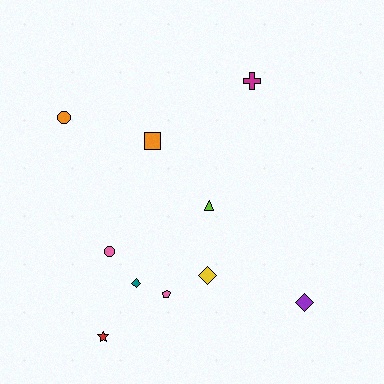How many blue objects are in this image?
There are no blue objects.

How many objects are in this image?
There are 10 objects.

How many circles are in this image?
There are 2 circles.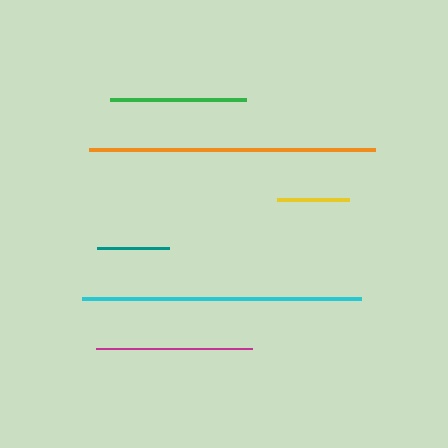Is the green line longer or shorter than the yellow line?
The green line is longer than the yellow line.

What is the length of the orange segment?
The orange segment is approximately 286 pixels long.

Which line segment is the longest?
The orange line is the longest at approximately 286 pixels.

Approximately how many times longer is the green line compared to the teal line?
The green line is approximately 1.9 times the length of the teal line.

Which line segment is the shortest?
The yellow line is the shortest at approximately 72 pixels.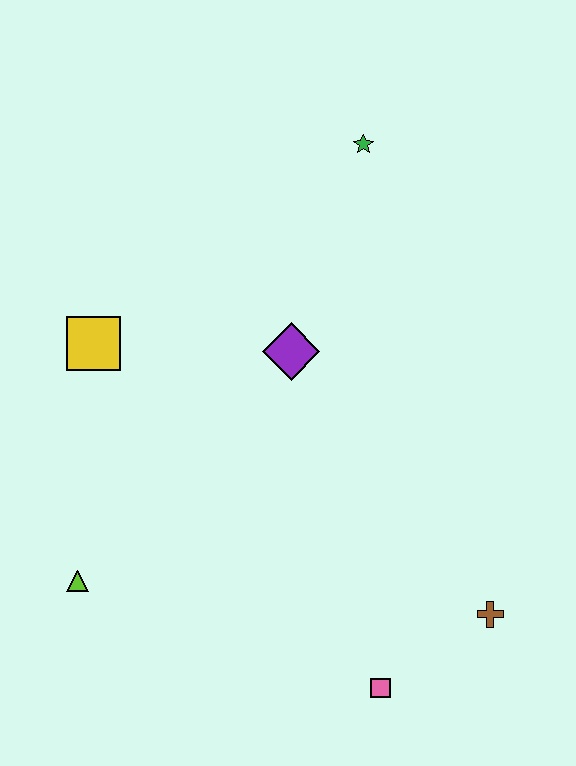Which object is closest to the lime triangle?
The yellow square is closest to the lime triangle.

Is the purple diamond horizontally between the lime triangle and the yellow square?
No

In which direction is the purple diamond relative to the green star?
The purple diamond is below the green star.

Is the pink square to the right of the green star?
Yes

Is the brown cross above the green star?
No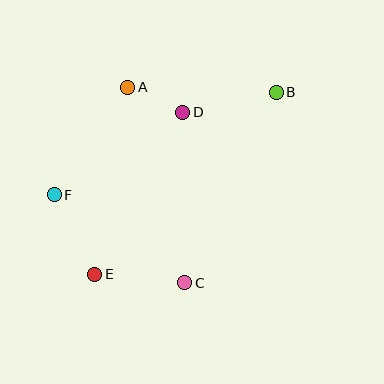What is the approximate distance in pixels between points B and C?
The distance between B and C is approximately 211 pixels.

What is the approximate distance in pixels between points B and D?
The distance between B and D is approximately 96 pixels.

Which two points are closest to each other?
Points A and D are closest to each other.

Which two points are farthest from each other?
Points B and E are farthest from each other.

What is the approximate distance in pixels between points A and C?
The distance between A and C is approximately 204 pixels.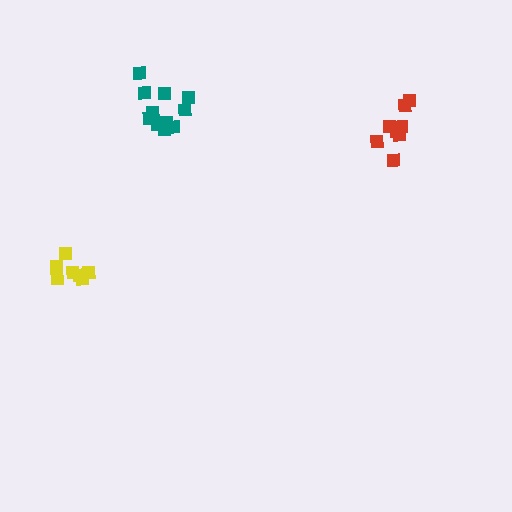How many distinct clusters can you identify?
There are 3 distinct clusters.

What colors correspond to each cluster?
The clusters are colored: yellow, red, teal.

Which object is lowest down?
The yellow cluster is bottommost.